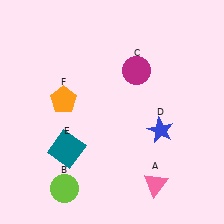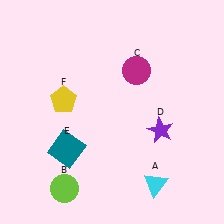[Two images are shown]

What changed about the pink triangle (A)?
In Image 1, A is pink. In Image 2, it changed to cyan.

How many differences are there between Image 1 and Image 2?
There are 3 differences between the two images.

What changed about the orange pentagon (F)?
In Image 1, F is orange. In Image 2, it changed to yellow.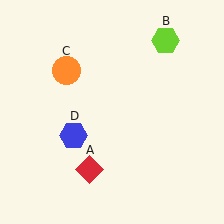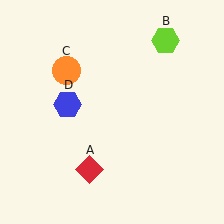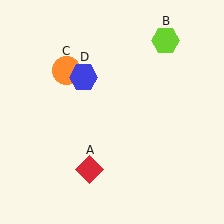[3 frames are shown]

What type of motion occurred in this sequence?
The blue hexagon (object D) rotated clockwise around the center of the scene.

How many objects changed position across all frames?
1 object changed position: blue hexagon (object D).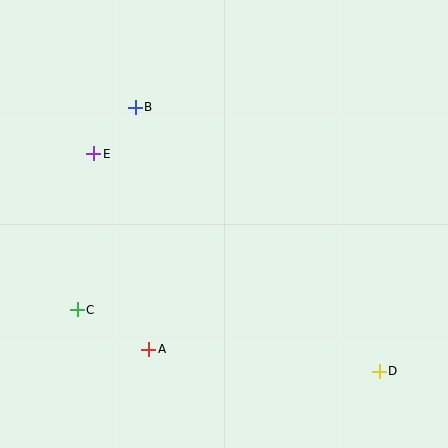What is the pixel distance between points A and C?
The distance between A and C is 82 pixels.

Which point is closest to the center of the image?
Point A at (149, 349) is closest to the center.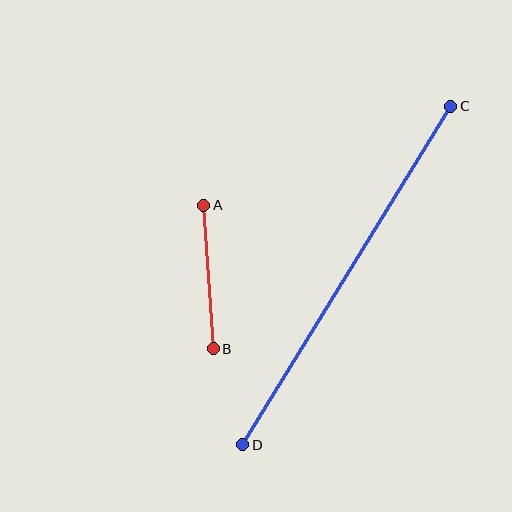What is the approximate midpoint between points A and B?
The midpoint is at approximately (208, 277) pixels.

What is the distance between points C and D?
The distance is approximately 397 pixels.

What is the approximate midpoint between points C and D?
The midpoint is at approximately (347, 276) pixels.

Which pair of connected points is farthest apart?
Points C and D are farthest apart.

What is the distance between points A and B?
The distance is approximately 144 pixels.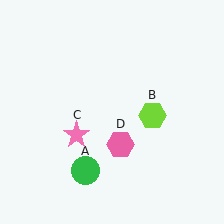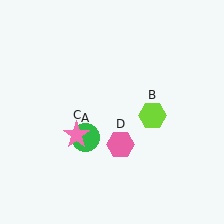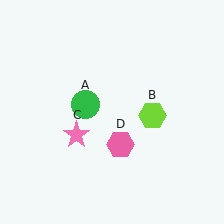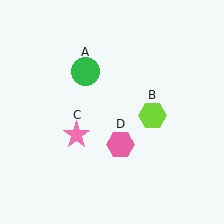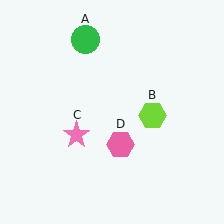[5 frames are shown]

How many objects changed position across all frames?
1 object changed position: green circle (object A).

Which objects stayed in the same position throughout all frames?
Lime hexagon (object B) and pink star (object C) and pink hexagon (object D) remained stationary.